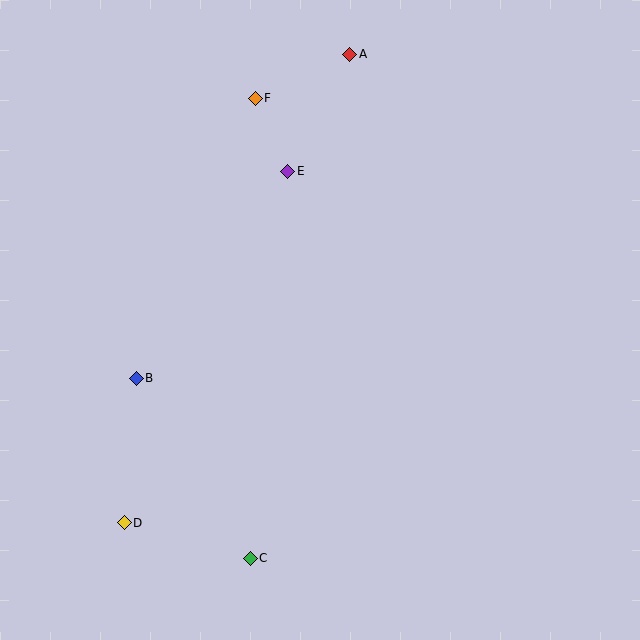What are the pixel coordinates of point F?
Point F is at (255, 98).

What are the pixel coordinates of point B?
Point B is at (136, 378).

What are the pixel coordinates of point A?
Point A is at (350, 54).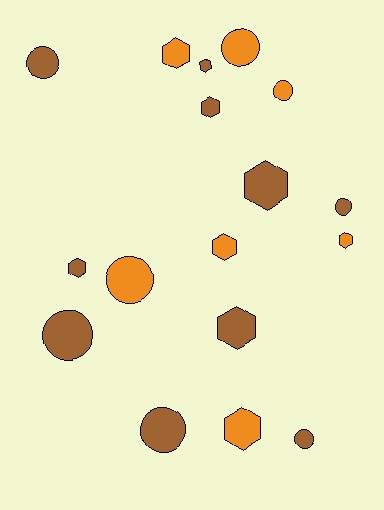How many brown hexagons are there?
There are 5 brown hexagons.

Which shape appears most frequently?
Hexagon, with 9 objects.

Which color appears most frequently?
Brown, with 10 objects.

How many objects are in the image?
There are 17 objects.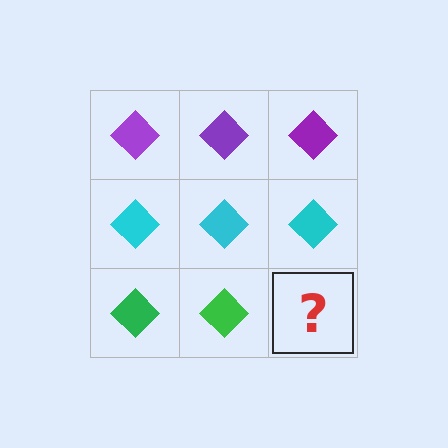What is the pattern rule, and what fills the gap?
The rule is that each row has a consistent color. The gap should be filled with a green diamond.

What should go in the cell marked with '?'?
The missing cell should contain a green diamond.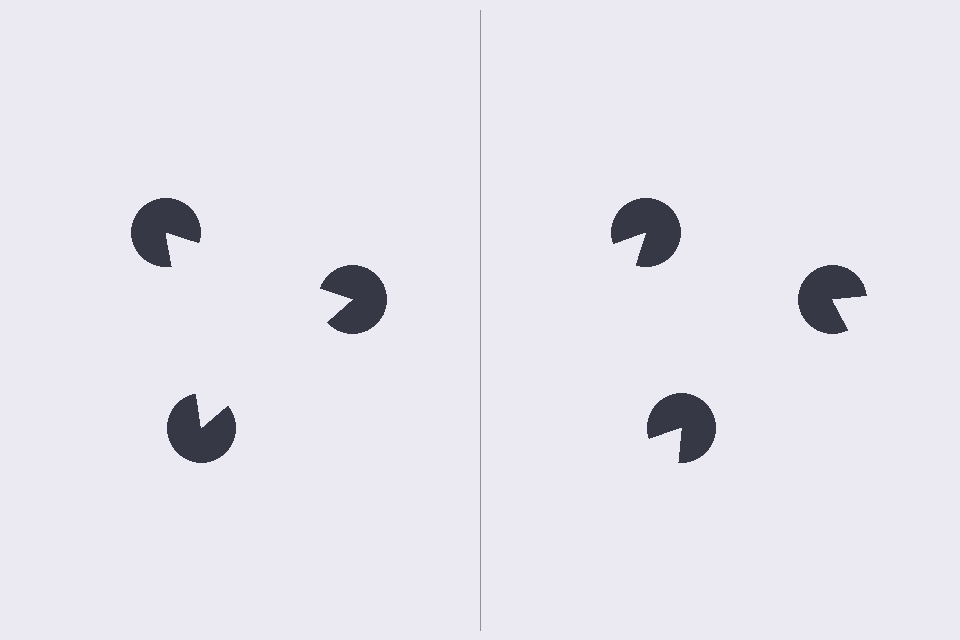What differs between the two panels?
The pac-man discs are positioned identically on both sides; only the wedge orientations differ. On the left they align to a triangle; on the right they are misaligned.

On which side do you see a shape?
An illusory triangle appears on the left side. On the right side the wedge cuts are rotated, so no coherent shape forms.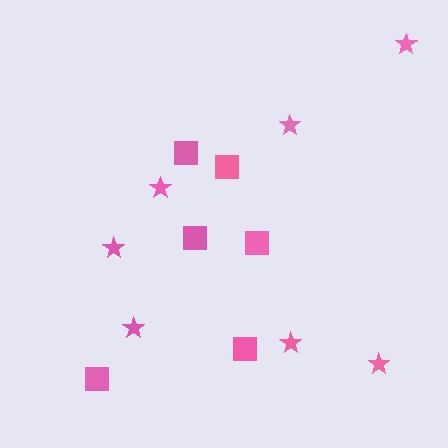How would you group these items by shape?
There are 2 groups: one group of squares (6) and one group of stars (7).